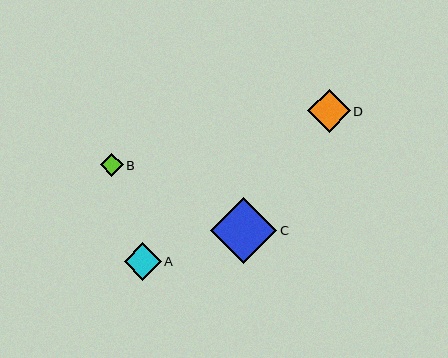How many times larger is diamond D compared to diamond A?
Diamond D is approximately 1.1 times the size of diamond A.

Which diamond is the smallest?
Diamond B is the smallest with a size of approximately 23 pixels.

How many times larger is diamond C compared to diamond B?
Diamond C is approximately 2.9 times the size of diamond B.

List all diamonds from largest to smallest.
From largest to smallest: C, D, A, B.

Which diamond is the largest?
Diamond C is the largest with a size of approximately 66 pixels.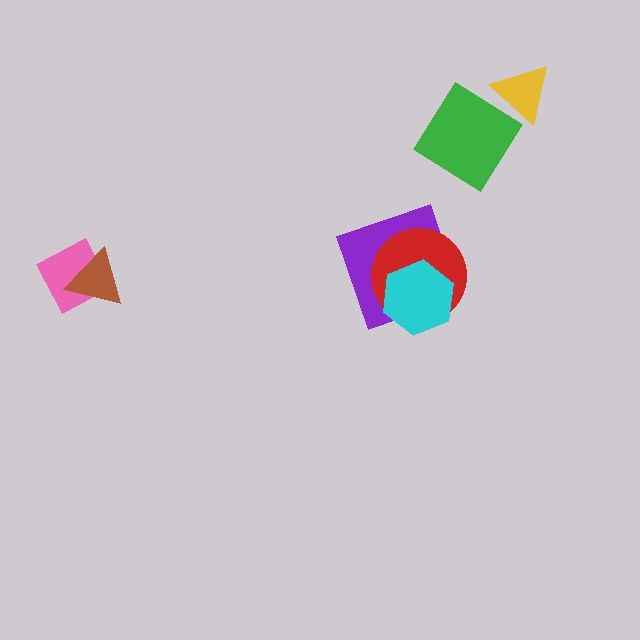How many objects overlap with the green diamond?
0 objects overlap with the green diamond.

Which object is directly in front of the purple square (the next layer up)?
The red circle is directly in front of the purple square.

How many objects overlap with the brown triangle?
1 object overlaps with the brown triangle.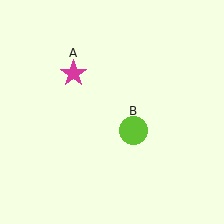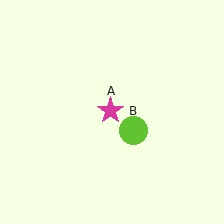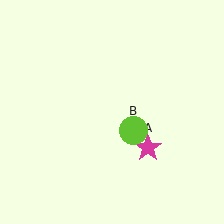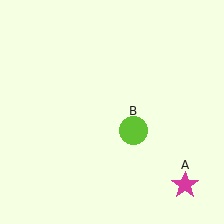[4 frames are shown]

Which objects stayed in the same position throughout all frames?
Lime circle (object B) remained stationary.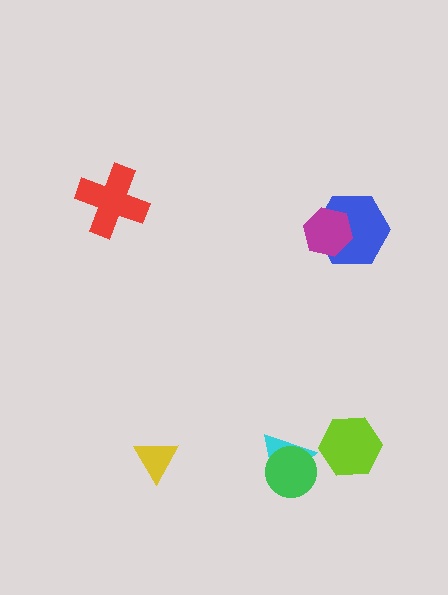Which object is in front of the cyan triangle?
The green circle is in front of the cyan triangle.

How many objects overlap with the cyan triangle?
1 object overlaps with the cyan triangle.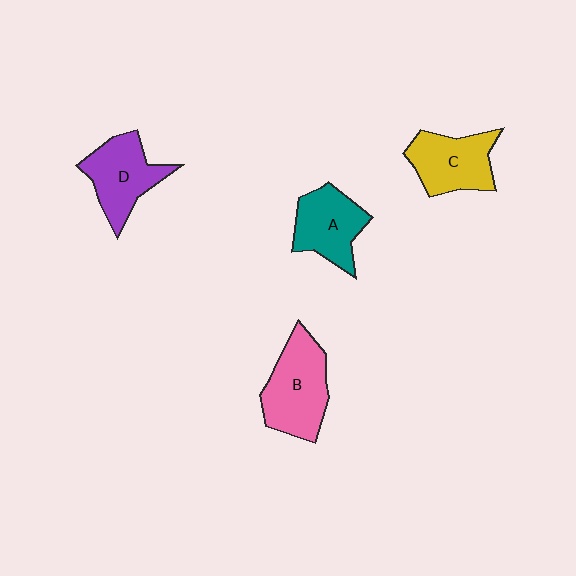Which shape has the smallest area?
Shape A (teal).